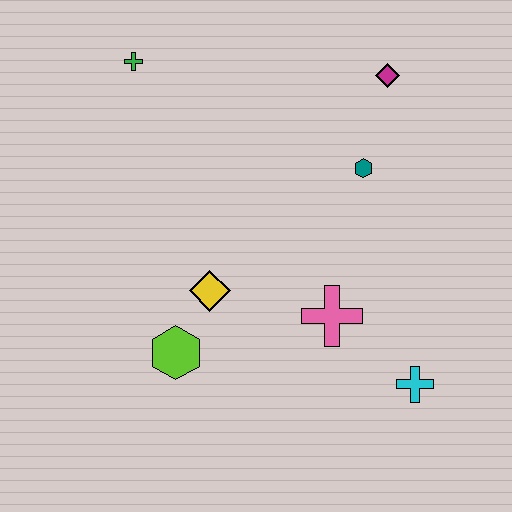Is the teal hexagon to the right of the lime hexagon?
Yes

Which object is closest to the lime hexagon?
The yellow diamond is closest to the lime hexagon.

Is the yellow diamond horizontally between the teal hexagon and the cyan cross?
No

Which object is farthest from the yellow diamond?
The magenta diamond is farthest from the yellow diamond.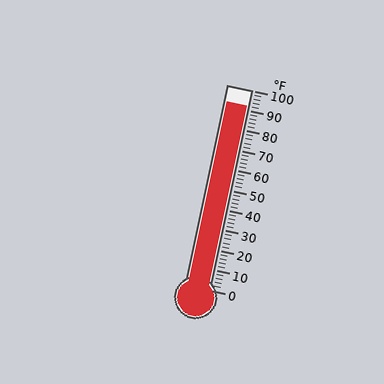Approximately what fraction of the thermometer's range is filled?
The thermometer is filled to approximately 90% of its range.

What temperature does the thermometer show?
The thermometer shows approximately 92°F.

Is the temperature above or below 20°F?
The temperature is above 20°F.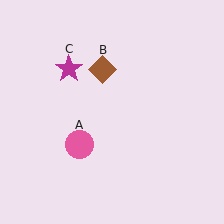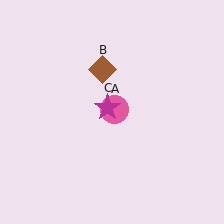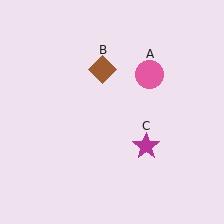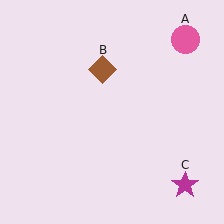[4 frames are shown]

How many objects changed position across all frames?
2 objects changed position: pink circle (object A), magenta star (object C).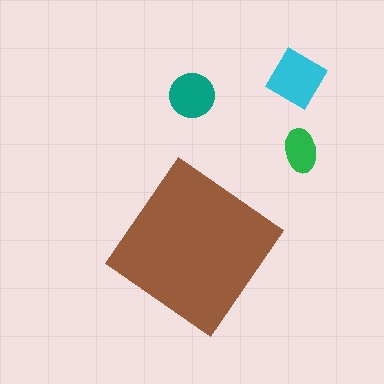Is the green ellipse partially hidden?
No, the green ellipse is fully visible.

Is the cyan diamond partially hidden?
No, the cyan diamond is fully visible.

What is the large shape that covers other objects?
A brown diamond.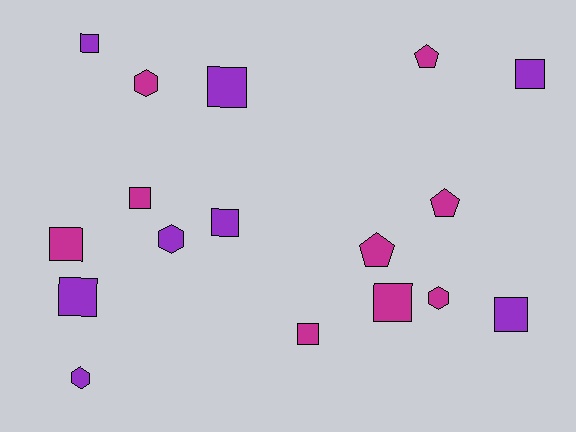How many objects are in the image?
There are 17 objects.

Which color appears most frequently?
Magenta, with 9 objects.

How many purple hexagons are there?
There are 2 purple hexagons.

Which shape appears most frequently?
Square, with 10 objects.